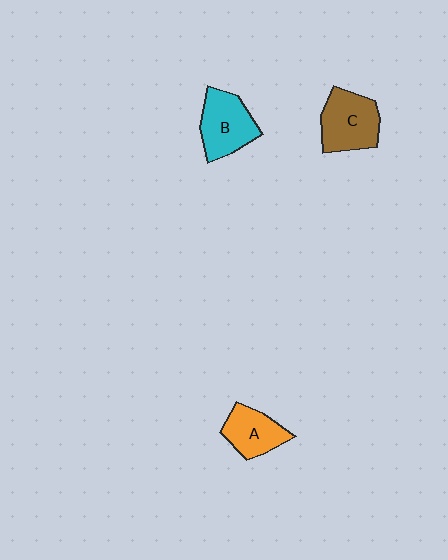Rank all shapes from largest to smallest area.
From largest to smallest: C (brown), B (cyan), A (orange).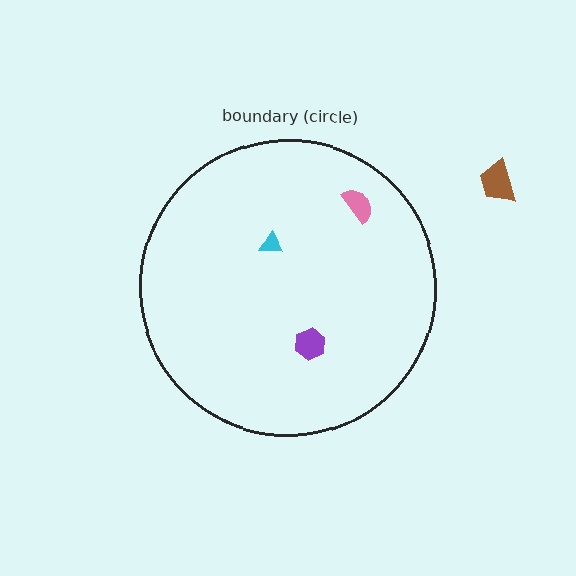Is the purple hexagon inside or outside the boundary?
Inside.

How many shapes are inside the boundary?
3 inside, 1 outside.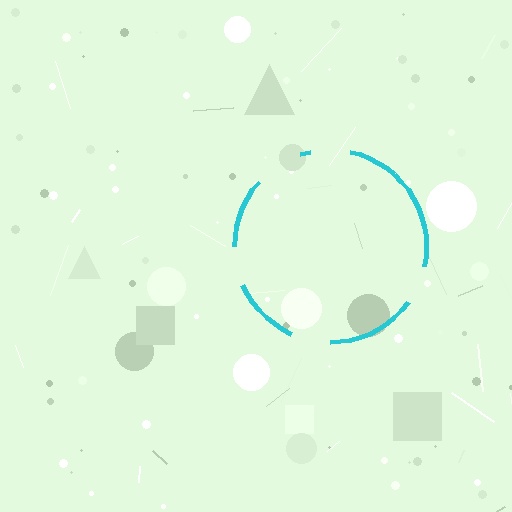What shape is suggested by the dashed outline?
The dashed outline suggests a circle.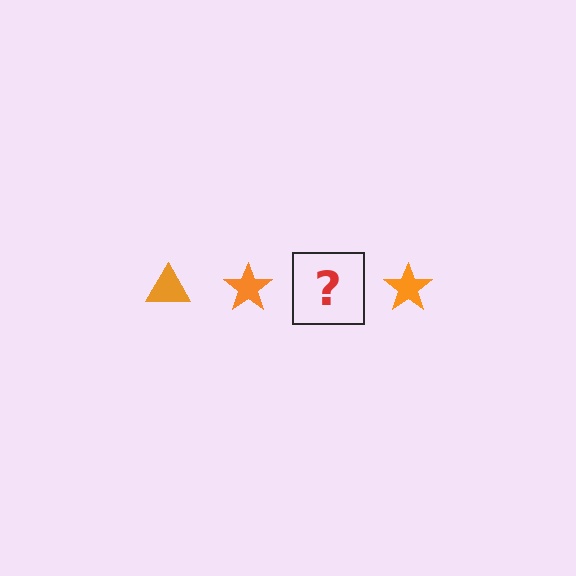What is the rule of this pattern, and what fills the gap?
The rule is that the pattern cycles through triangle, star shapes in orange. The gap should be filled with an orange triangle.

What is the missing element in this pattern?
The missing element is an orange triangle.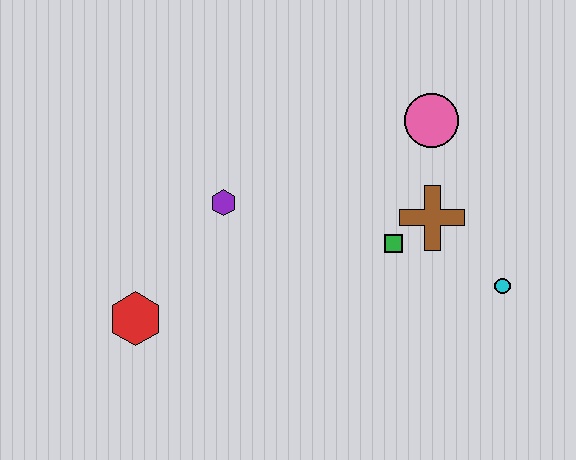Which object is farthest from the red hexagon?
The cyan circle is farthest from the red hexagon.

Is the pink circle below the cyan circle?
No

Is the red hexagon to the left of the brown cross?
Yes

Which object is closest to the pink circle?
The brown cross is closest to the pink circle.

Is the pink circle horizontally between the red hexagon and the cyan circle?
Yes